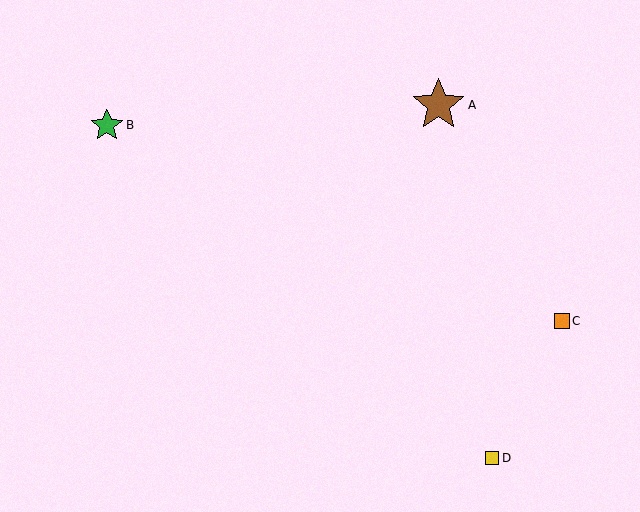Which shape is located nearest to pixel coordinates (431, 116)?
The brown star (labeled A) at (438, 105) is nearest to that location.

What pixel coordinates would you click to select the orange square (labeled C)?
Click at (562, 321) to select the orange square C.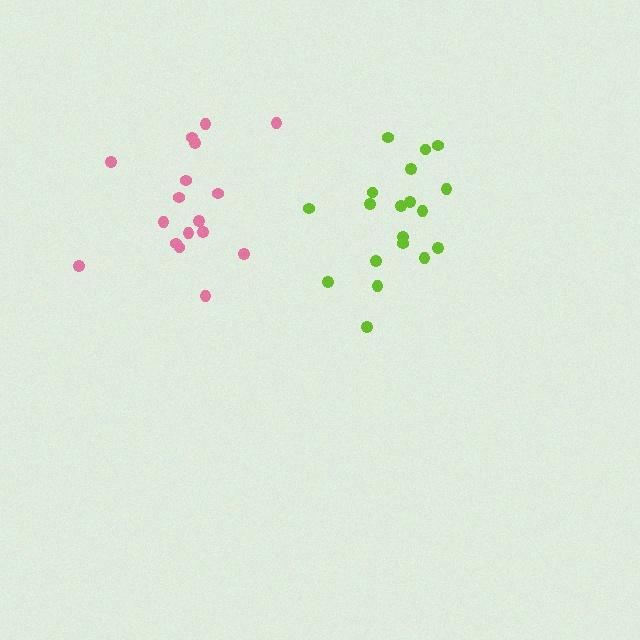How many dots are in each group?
Group 1: 17 dots, Group 2: 19 dots (36 total).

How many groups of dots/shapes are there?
There are 2 groups.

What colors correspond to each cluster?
The clusters are colored: pink, lime.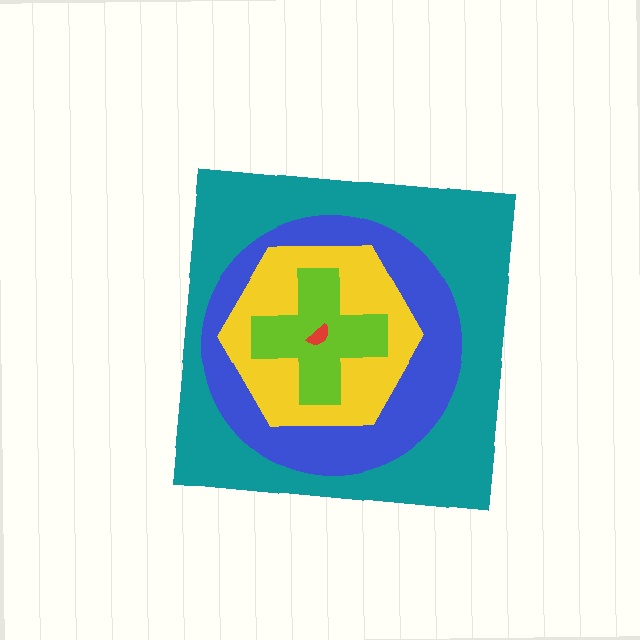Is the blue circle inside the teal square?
Yes.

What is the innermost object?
The red semicircle.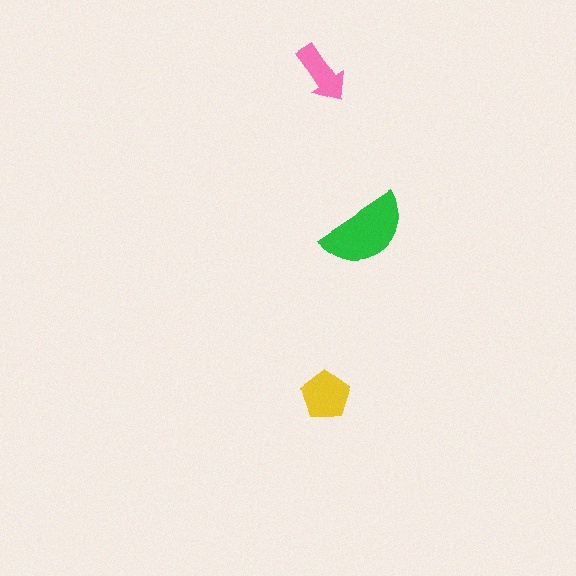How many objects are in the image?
There are 3 objects in the image.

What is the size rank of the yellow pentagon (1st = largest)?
2nd.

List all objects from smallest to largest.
The pink arrow, the yellow pentagon, the green semicircle.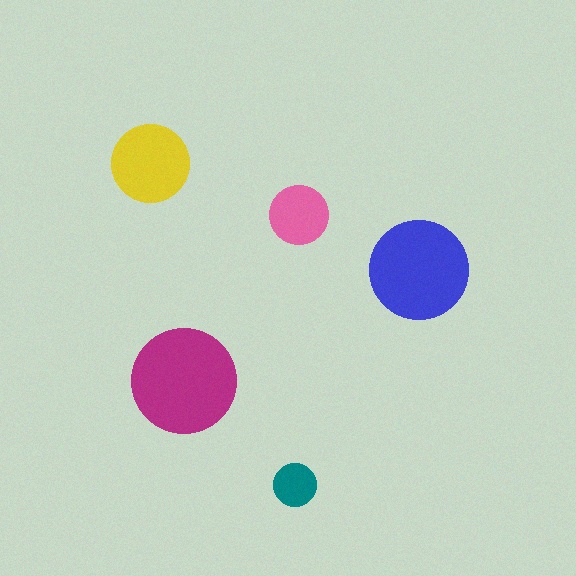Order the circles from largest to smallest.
the magenta one, the blue one, the yellow one, the pink one, the teal one.